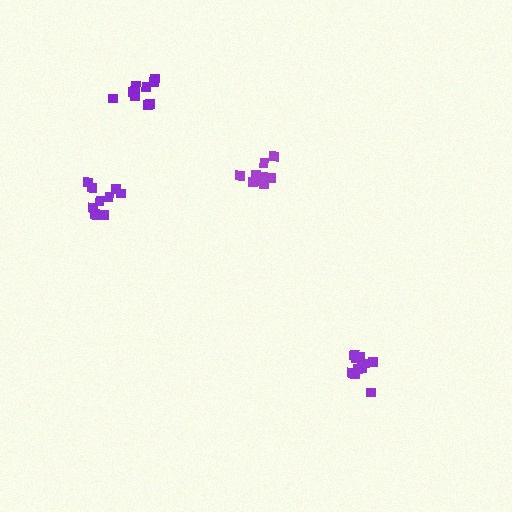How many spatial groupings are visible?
There are 4 spatial groupings.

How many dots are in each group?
Group 1: 9 dots, Group 2: 11 dots, Group 3: 11 dots, Group 4: 9 dots (40 total).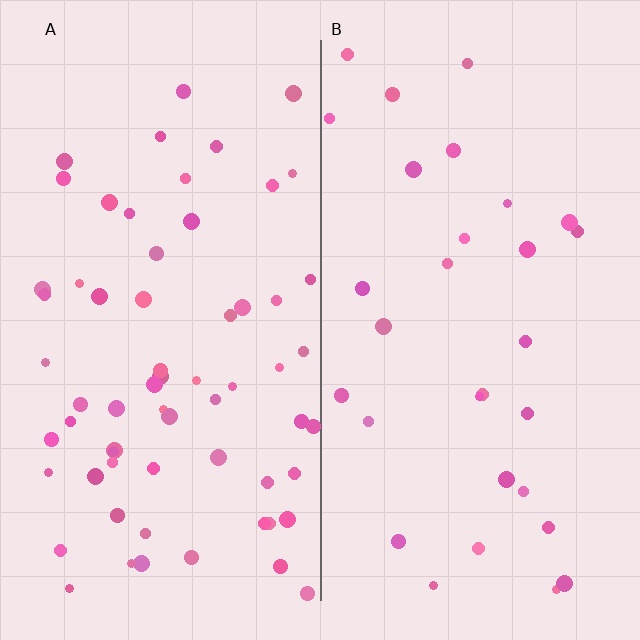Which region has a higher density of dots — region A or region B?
A (the left).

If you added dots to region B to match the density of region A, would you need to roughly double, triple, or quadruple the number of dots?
Approximately double.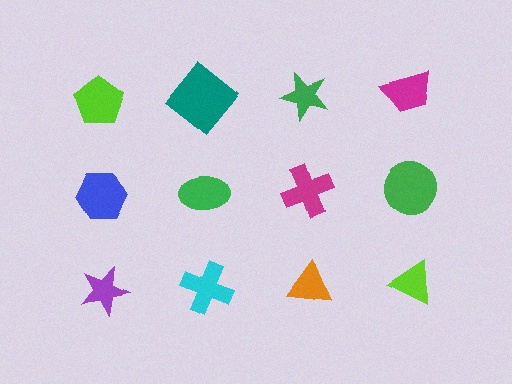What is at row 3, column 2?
A cyan cross.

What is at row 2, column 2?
A green ellipse.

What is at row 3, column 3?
An orange triangle.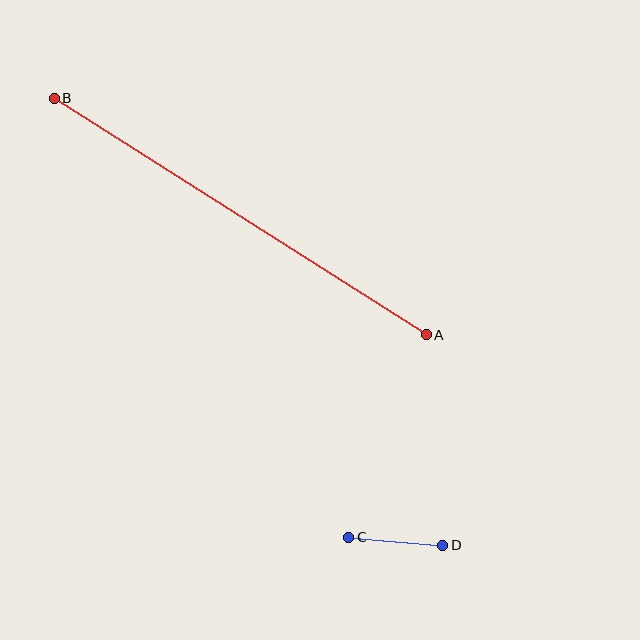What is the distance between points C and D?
The distance is approximately 94 pixels.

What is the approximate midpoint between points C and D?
The midpoint is at approximately (396, 541) pixels.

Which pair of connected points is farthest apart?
Points A and B are farthest apart.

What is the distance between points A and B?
The distance is approximately 441 pixels.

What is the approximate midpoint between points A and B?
The midpoint is at approximately (240, 216) pixels.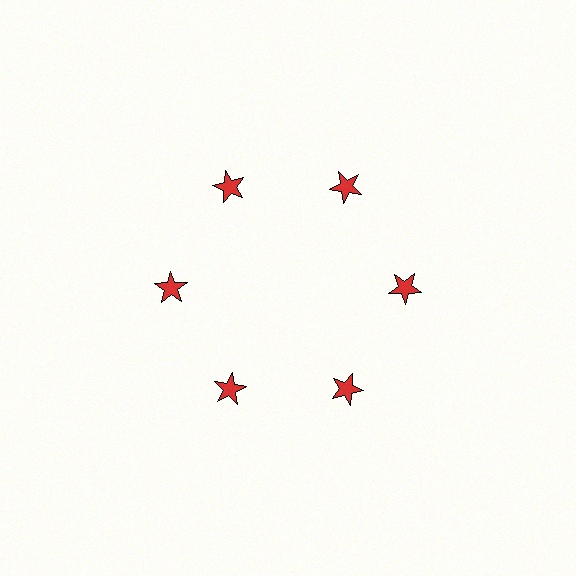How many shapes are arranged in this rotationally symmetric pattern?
There are 6 shapes, arranged in 6 groups of 1.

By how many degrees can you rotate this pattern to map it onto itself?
The pattern maps onto itself every 60 degrees of rotation.